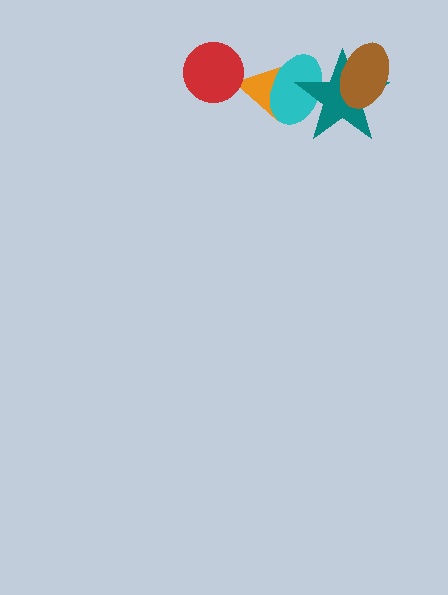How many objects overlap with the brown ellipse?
1 object overlaps with the brown ellipse.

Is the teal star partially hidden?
Yes, it is partially covered by another shape.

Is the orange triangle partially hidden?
Yes, it is partially covered by another shape.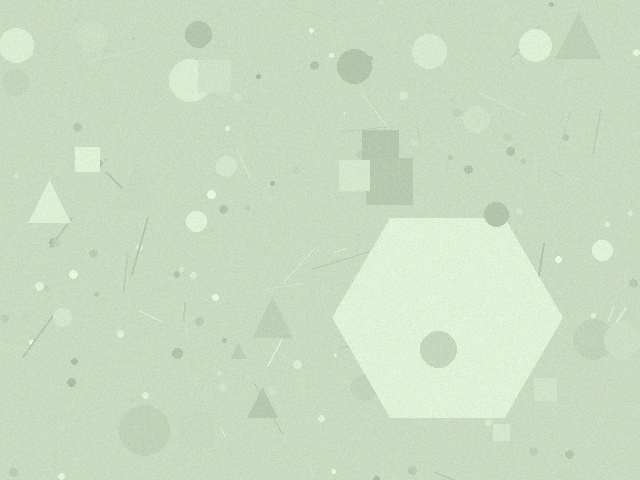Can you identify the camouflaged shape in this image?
The camouflaged shape is a hexagon.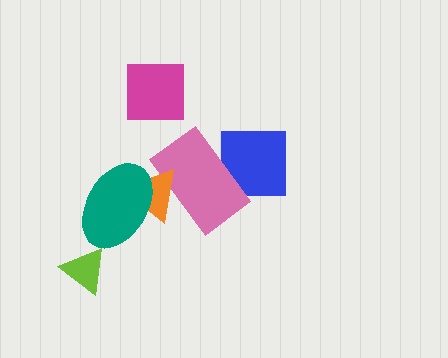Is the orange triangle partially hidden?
Yes, it is partially covered by another shape.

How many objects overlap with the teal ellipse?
1 object overlaps with the teal ellipse.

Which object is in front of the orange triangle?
The teal ellipse is in front of the orange triangle.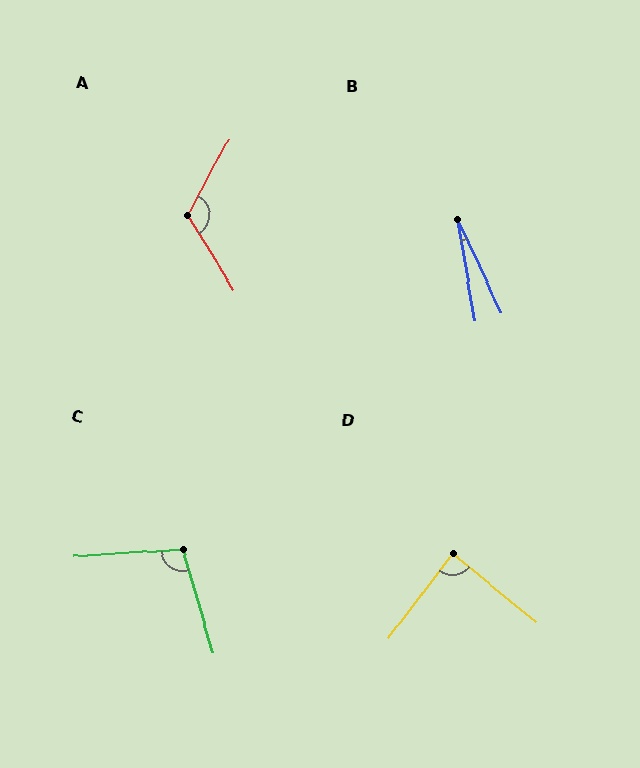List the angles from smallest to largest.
B (16°), D (87°), C (102°), A (119°).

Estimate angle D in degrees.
Approximately 87 degrees.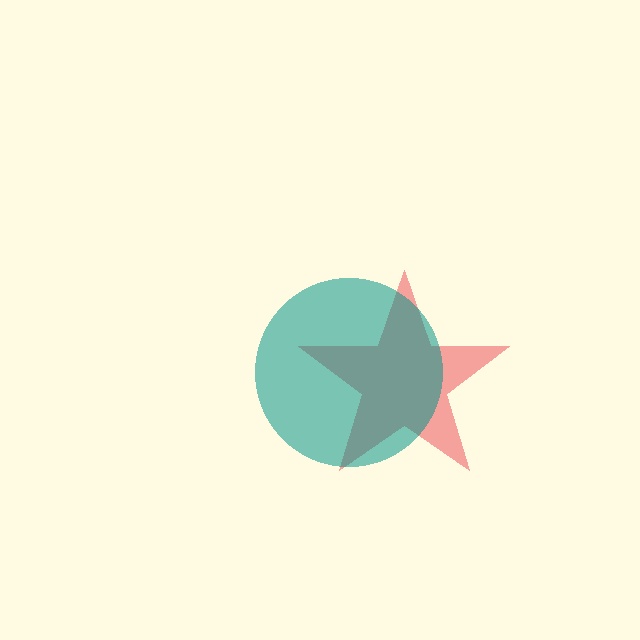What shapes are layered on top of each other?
The layered shapes are: a red star, a teal circle.